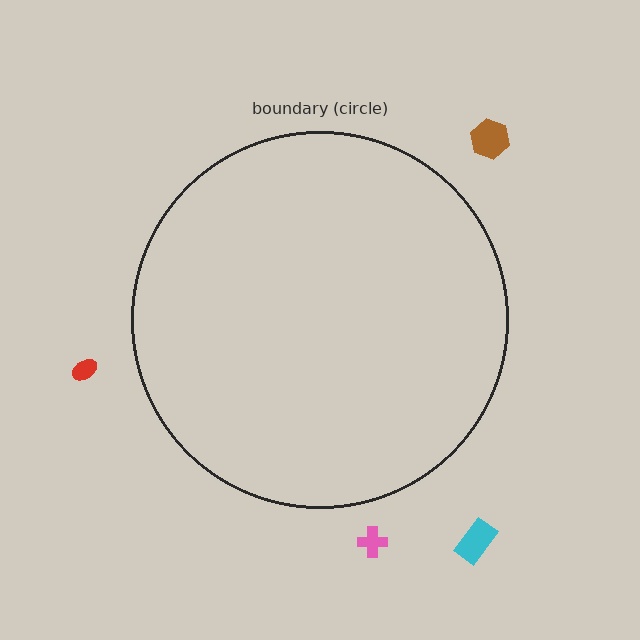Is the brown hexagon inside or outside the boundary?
Outside.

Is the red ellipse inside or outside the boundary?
Outside.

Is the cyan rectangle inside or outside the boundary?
Outside.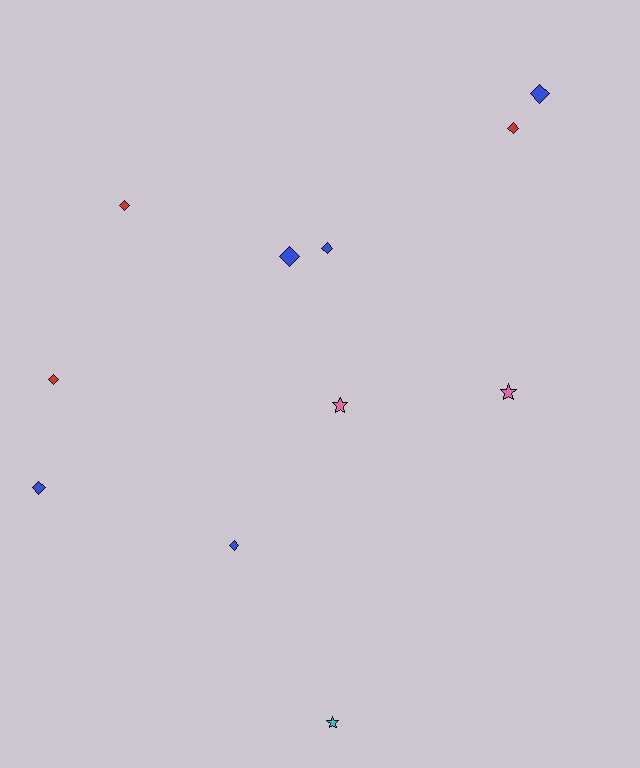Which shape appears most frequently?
Diamond, with 8 objects.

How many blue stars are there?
There are no blue stars.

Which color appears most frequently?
Blue, with 5 objects.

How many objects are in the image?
There are 11 objects.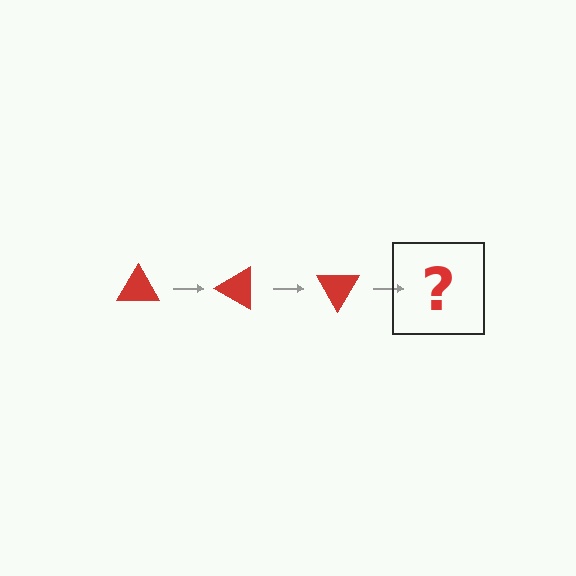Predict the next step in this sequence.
The next step is a red triangle rotated 90 degrees.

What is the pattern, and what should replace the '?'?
The pattern is that the triangle rotates 30 degrees each step. The '?' should be a red triangle rotated 90 degrees.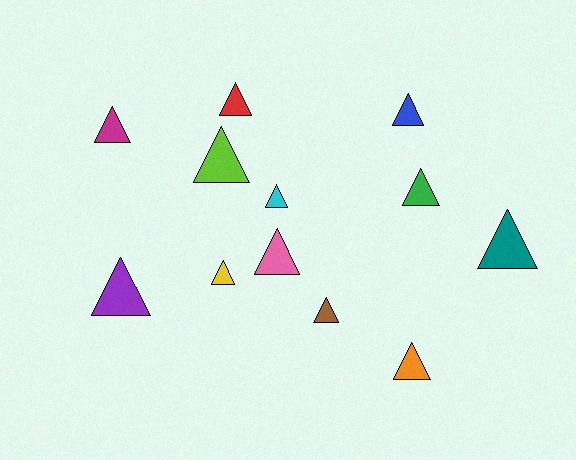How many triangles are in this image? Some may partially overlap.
There are 12 triangles.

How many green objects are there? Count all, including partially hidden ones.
There is 1 green object.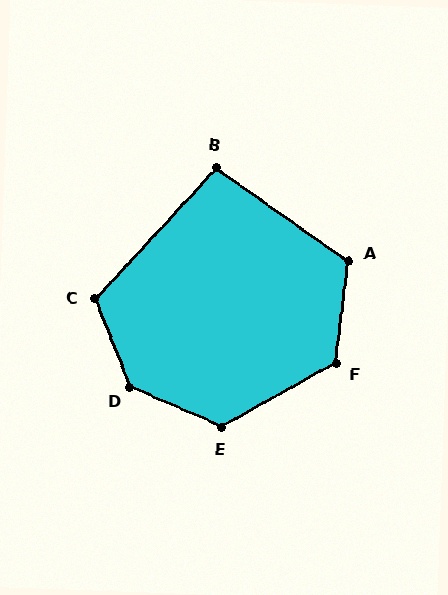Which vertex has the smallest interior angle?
B, at approximately 98 degrees.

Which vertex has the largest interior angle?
D, at approximately 136 degrees.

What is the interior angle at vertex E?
Approximately 127 degrees (obtuse).